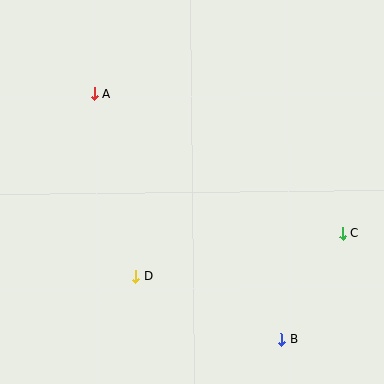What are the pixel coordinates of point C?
Point C is at (343, 234).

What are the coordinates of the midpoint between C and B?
The midpoint between C and B is at (312, 287).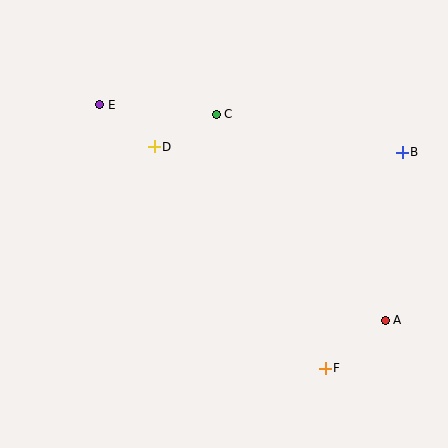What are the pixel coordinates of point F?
Point F is at (325, 368).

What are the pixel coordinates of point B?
Point B is at (402, 152).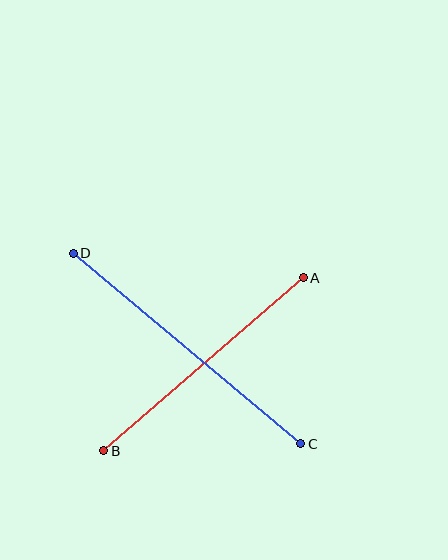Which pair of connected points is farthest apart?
Points C and D are farthest apart.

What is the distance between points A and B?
The distance is approximately 264 pixels.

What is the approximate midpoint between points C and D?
The midpoint is at approximately (187, 349) pixels.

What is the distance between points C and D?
The distance is approximately 297 pixels.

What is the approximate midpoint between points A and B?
The midpoint is at approximately (204, 364) pixels.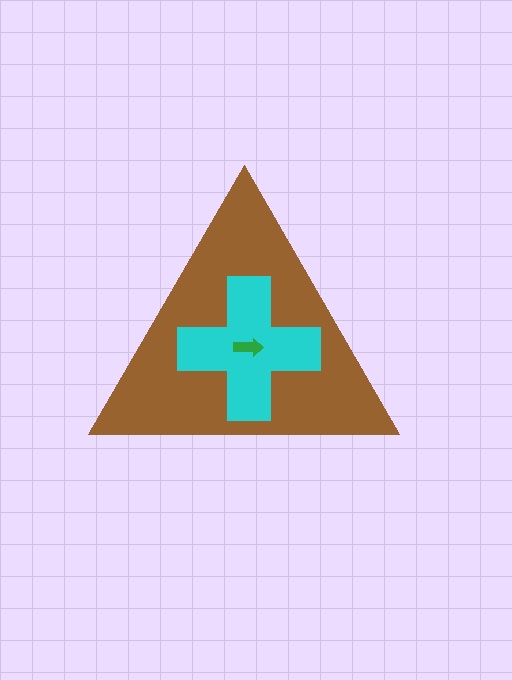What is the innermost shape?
The green arrow.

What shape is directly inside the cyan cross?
The green arrow.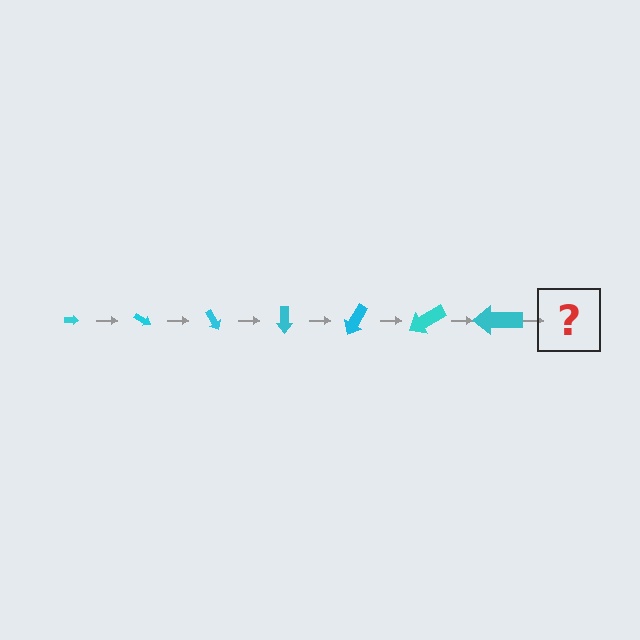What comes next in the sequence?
The next element should be an arrow, larger than the previous one and rotated 210 degrees from the start.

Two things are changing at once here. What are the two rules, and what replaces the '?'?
The two rules are that the arrow grows larger each step and it rotates 30 degrees each step. The '?' should be an arrow, larger than the previous one and rotated 210 degrees from the start.